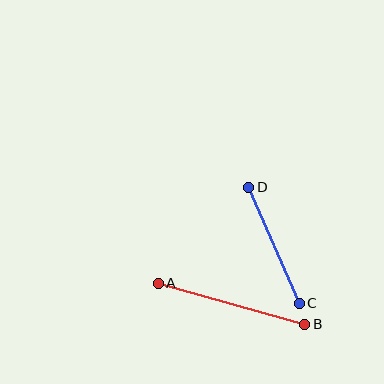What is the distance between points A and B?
The distance is approximately 152 pixels.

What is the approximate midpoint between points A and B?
The midpoint is at approximately (231, 304) pixels.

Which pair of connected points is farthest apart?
Points A and B are farthest apart.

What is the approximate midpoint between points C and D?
The midpoint is at approximately (274, 246) pixels.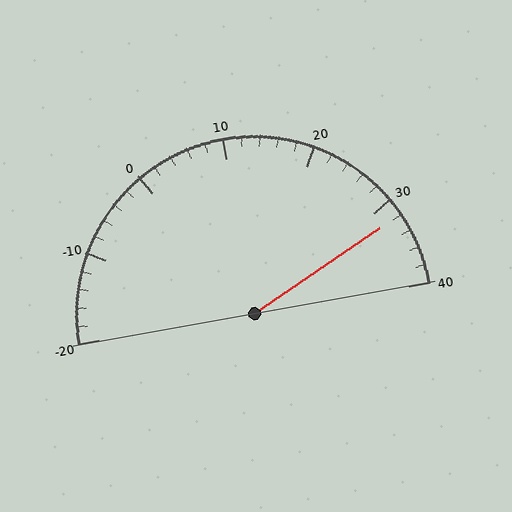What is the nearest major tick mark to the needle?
The nearest major tick mark is 30.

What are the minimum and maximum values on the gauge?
The gauge ranges from -20 to 40.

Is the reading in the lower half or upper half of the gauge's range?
The reading is in the upper half of the range (-20 to 40).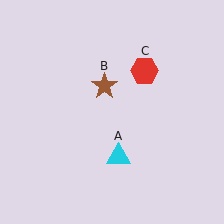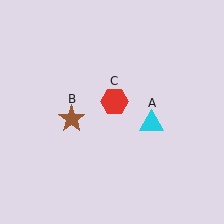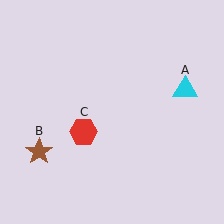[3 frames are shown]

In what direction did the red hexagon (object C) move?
The red hexagon (object C) moved down and to the left.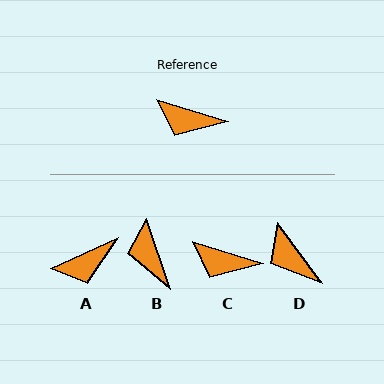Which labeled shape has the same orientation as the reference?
C.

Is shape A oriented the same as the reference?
No, it is off by about 42 degrees.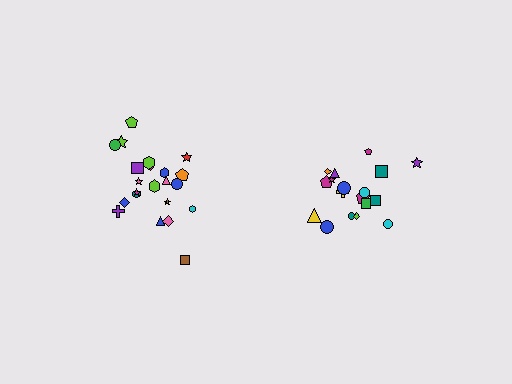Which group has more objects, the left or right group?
The left group.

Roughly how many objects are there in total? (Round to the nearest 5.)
Roughly 40 objects in total.